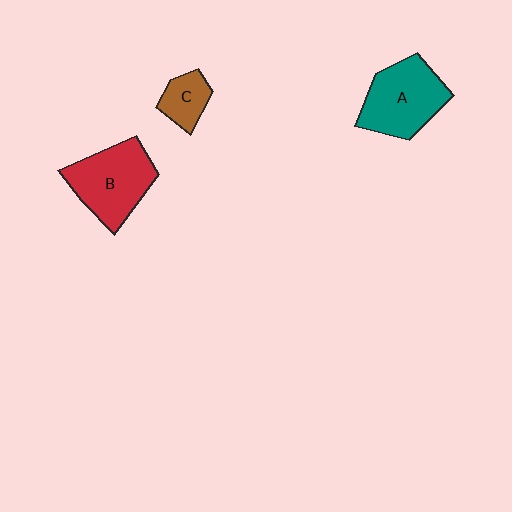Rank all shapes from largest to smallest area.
From largest to smallest: B (red), A (teal), C (brown).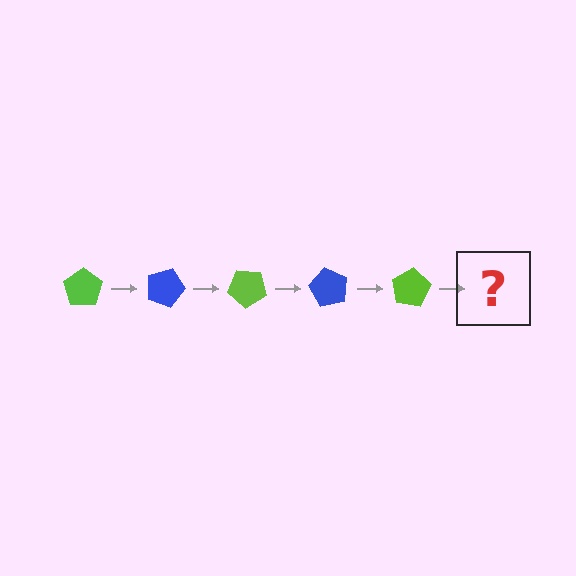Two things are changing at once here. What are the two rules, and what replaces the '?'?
The two rules are that it rotates 20 degrees each step and the color cycles through lime and blue. The '?' should be a blue pentagon, rotated 100 degrees from the start.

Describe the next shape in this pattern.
It should be a blue pentagon, rotated 100 degrees from the start.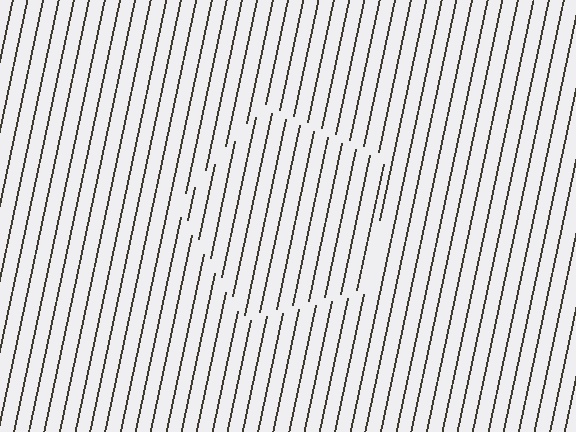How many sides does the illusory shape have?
5 sides — the line-ends trace a pentagon.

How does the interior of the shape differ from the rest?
The interior of the shape contains the same grating, shifted by half a period — the contour is defined by the phase discontinuity where line-ends from the inner and outer gratings abut.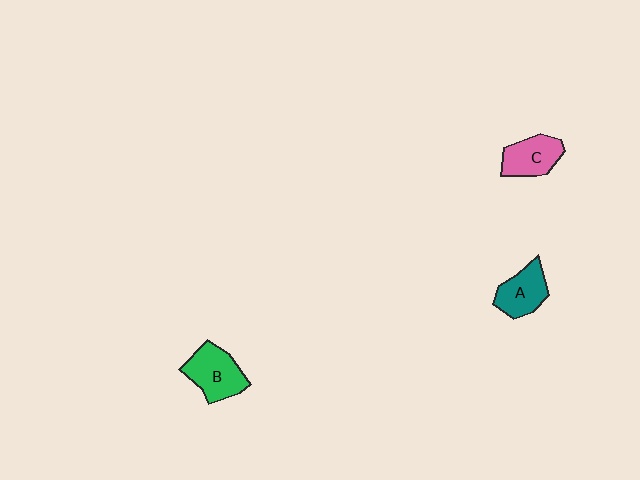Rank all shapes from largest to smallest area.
From largest to smallest: B (green), C (pink), A (teal).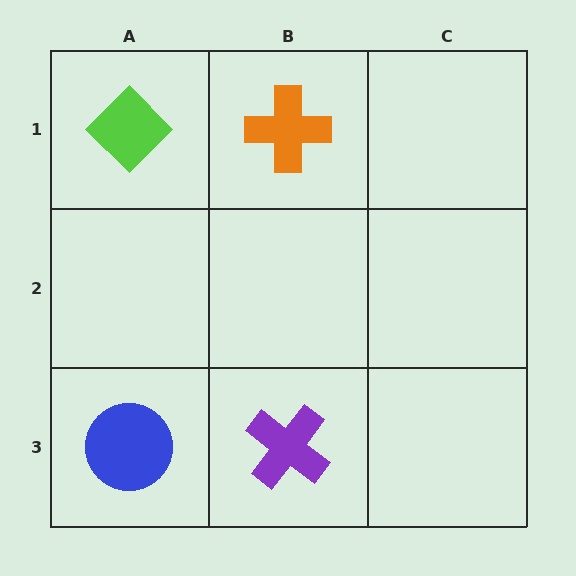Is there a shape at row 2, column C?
No, that cell is empty.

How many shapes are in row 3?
2 shapes.